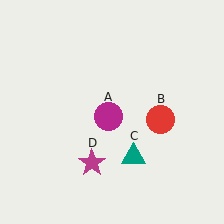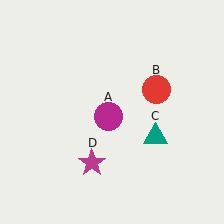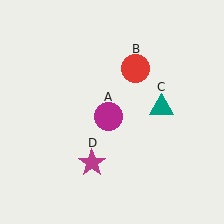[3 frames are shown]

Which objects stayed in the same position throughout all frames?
Magenta circle (object A) and magenta star (object D) remained stationary.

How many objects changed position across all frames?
2 objects changed position: red circle (object B), teal triangle (object C).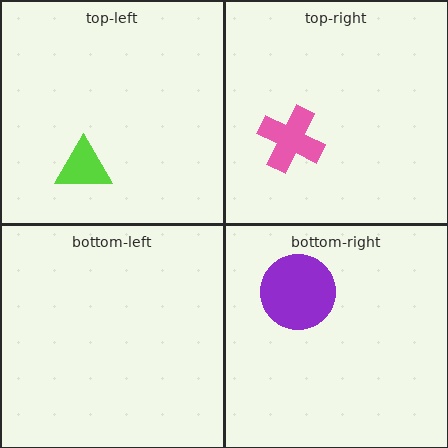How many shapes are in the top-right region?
1.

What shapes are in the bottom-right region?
The purple circle.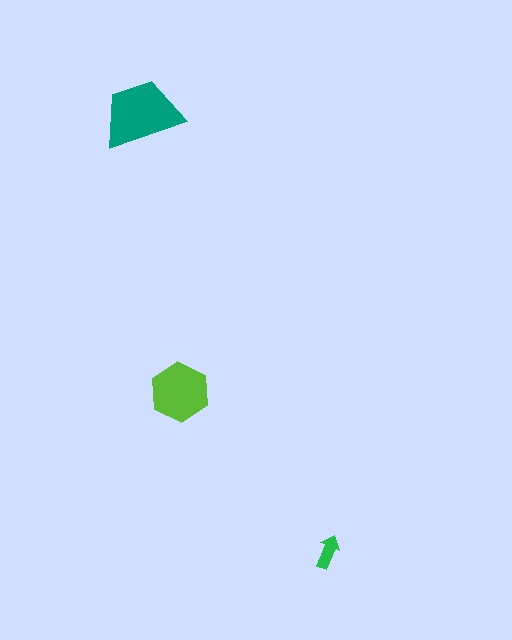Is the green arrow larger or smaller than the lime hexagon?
Smaller.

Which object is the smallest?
The green arrow.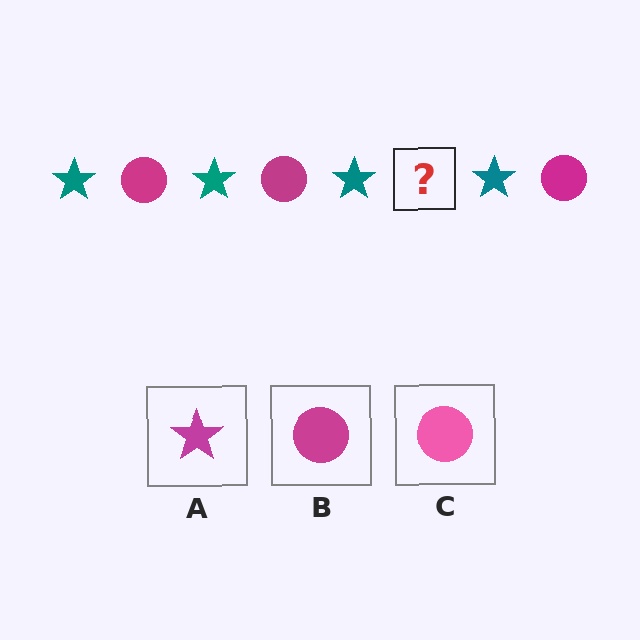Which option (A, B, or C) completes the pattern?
B.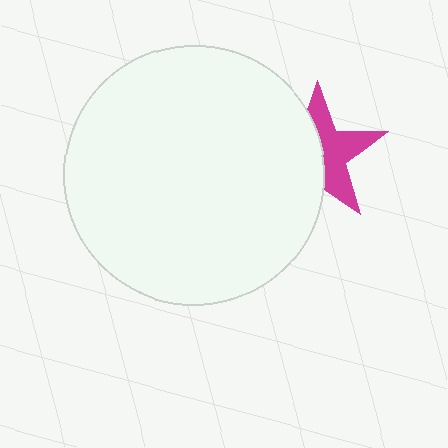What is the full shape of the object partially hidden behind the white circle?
The partially hidden object is a magenta star.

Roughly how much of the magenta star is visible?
About half of it is visible (roughly 49%).